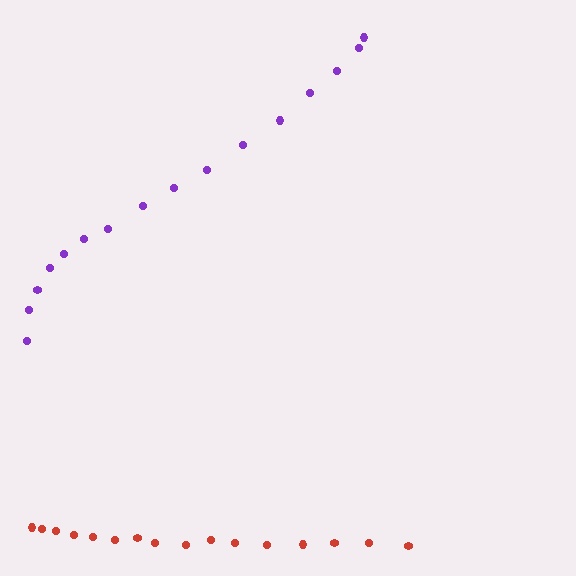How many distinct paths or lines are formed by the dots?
There are 2 distinct paths.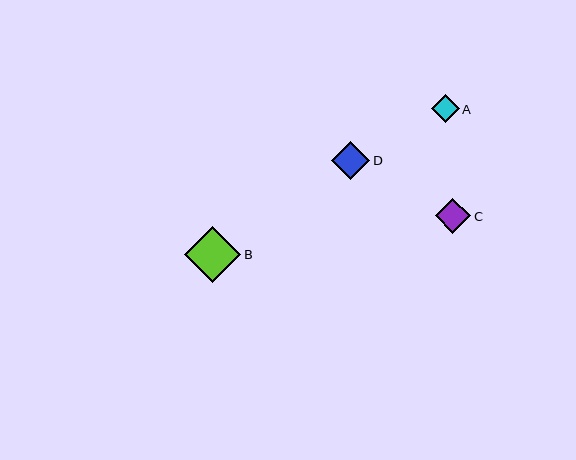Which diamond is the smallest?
Diamond A is the smallest with a size of approximately 28 pixels.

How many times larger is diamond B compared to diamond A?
Diamond B is approximately 2.0 times the size of diamond A.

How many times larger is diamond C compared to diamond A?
Diamond C is approximately 1.3 times the size of diamond A.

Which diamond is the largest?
Diamond B is the largest with a size of approximately 56 pixels.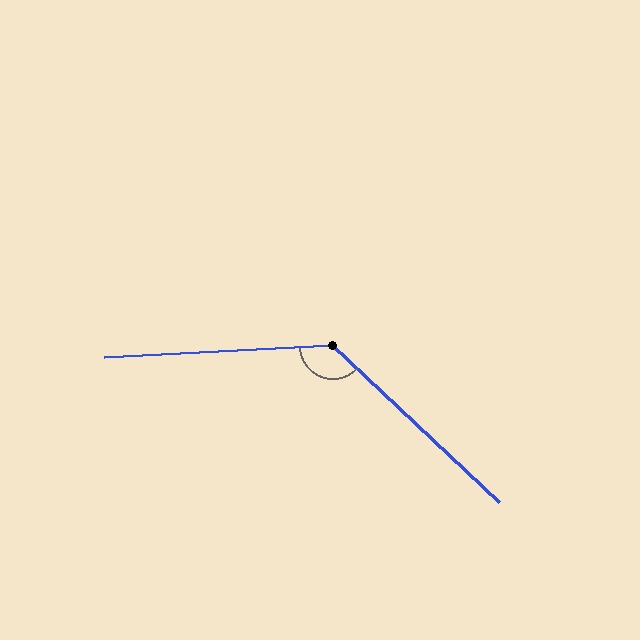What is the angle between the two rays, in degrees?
Approximately 134 degrees.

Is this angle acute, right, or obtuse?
It is obtuse.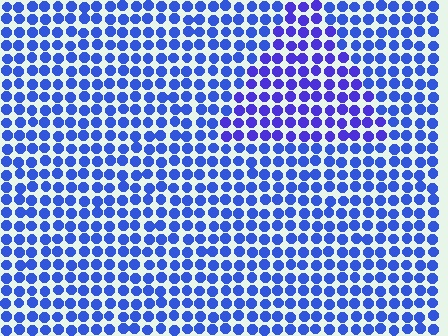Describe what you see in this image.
The image is filled with small blue elements in a uniform arrangement. A triangle-shaped region is visible where the elements are tinted to a slightly different hue, forming a subtle color boundary.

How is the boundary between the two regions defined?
The boundary is defined purely by a slight shift in hue (about 22 degrees). Spacing, size, and orientation are identical on both sides.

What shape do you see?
I see a triangle.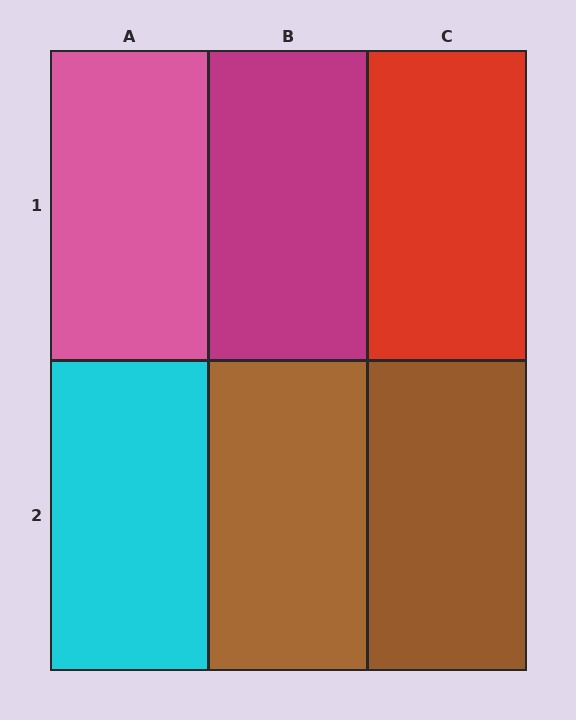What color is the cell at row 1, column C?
Red.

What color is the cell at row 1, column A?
Pink.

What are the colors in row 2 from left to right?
Cyan, brown, brown.